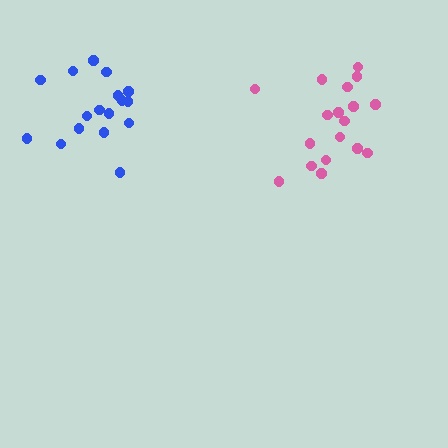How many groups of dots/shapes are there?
There are 2 groups.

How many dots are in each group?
Group 1: 17 dots, Group 2: 18 dots (35 total).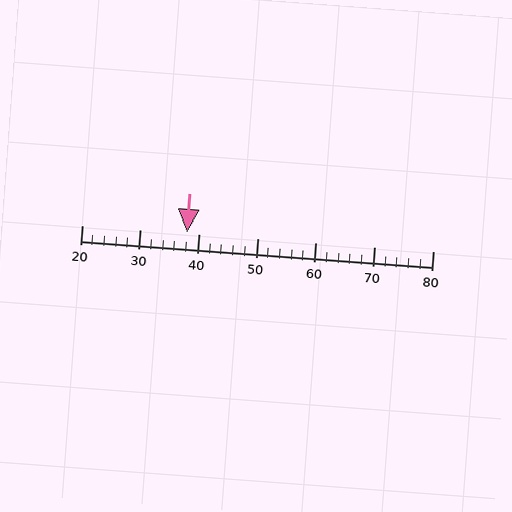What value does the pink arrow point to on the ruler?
The pink arrow points to approximately 38.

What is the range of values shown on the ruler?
The ruler shows values from 20 to 80.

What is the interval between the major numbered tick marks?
The major tick marks are spaced 10 units apart.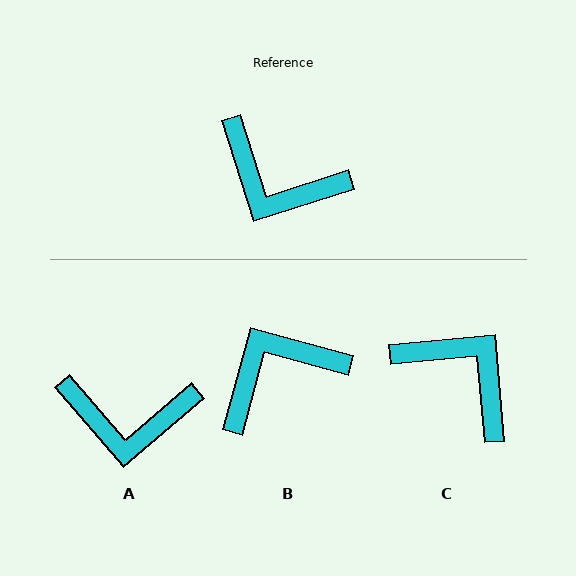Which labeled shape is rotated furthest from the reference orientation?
C, about 167 degrees away.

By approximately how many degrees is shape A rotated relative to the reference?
Approximately 23 degrees counter-clockwise.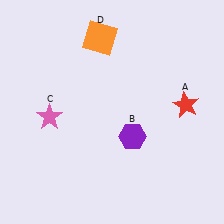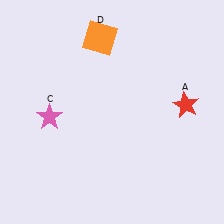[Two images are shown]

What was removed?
The purple hexagon (B) was removed in Image 2.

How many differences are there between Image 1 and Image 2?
There is 1 difference between the two images.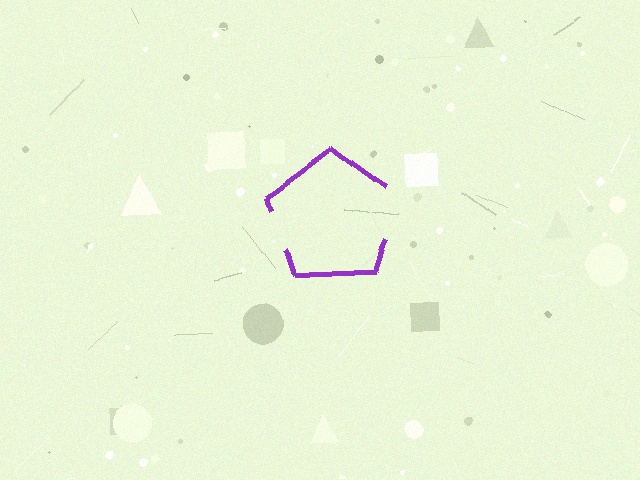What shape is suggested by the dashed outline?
The dashed outline suggests a pentagon.